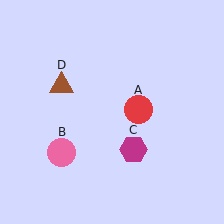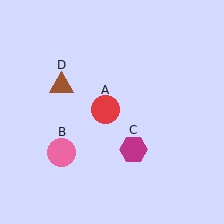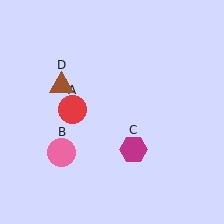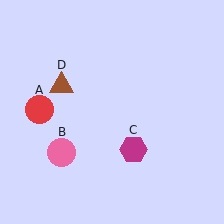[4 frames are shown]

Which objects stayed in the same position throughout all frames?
Pink circle (object B) and magenta hexagon (object C) and brown triangle (object D) remained stationary.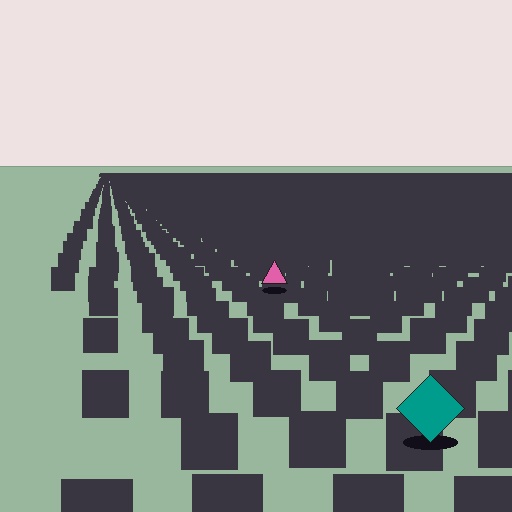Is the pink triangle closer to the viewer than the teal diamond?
No. The teal diamond is closer — you can tell from the texture gradient: the ground texture is coarser near it.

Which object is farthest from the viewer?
The pink triangle is farthest from the viewer. It appears smaller and the ground texture around it is denser.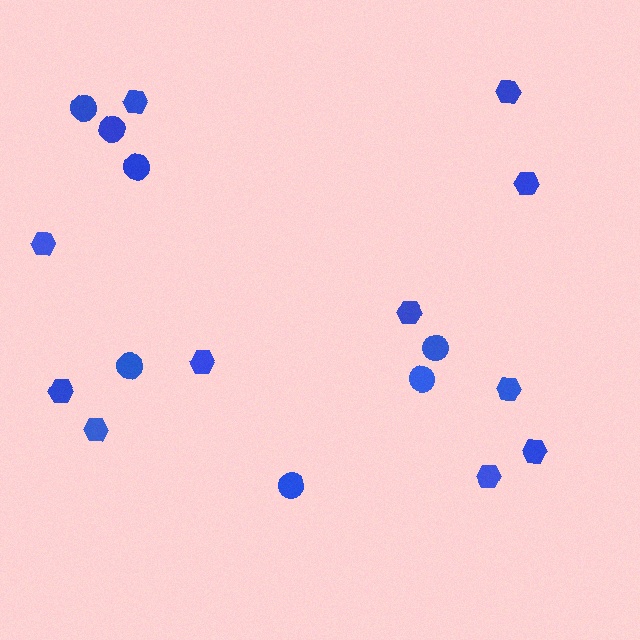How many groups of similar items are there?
There are 2 groups: one group of circles (7) and one group of hexagons (11).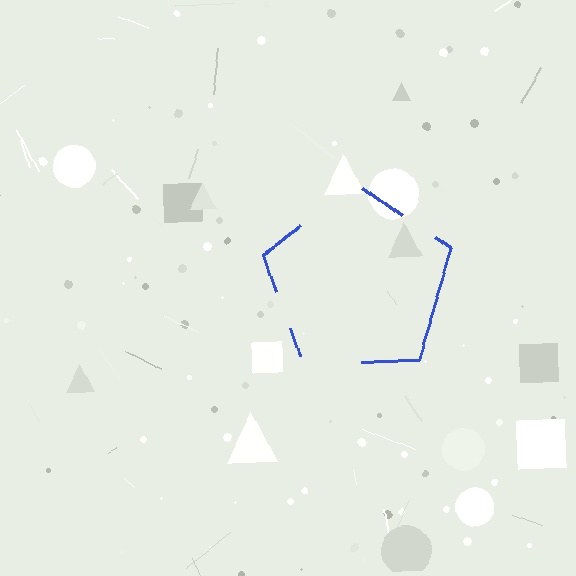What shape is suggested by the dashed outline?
The dashed outline suggests a pentagon.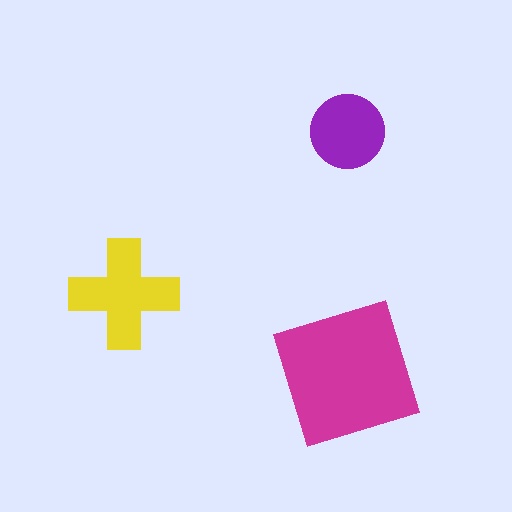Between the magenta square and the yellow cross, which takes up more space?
The magenta square.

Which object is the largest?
The magenta square.